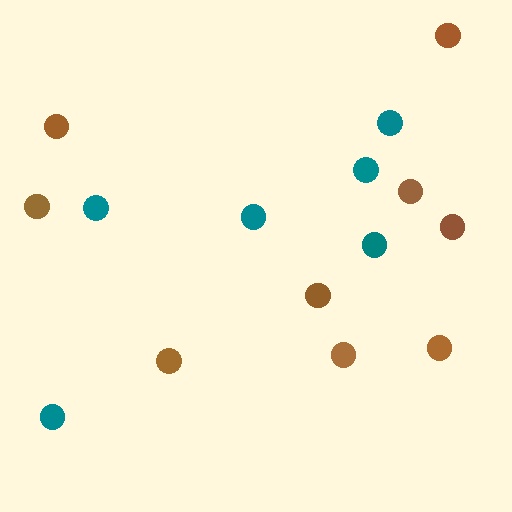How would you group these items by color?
There are 2 groups: one group of teal circles (6) and one group of brown circles (9).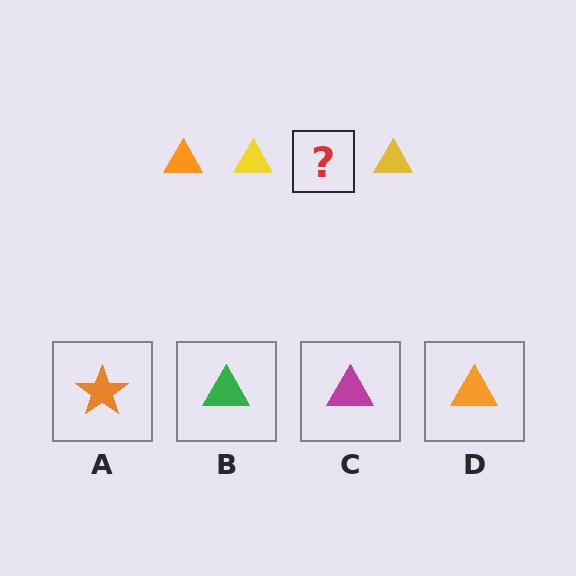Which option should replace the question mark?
Option D.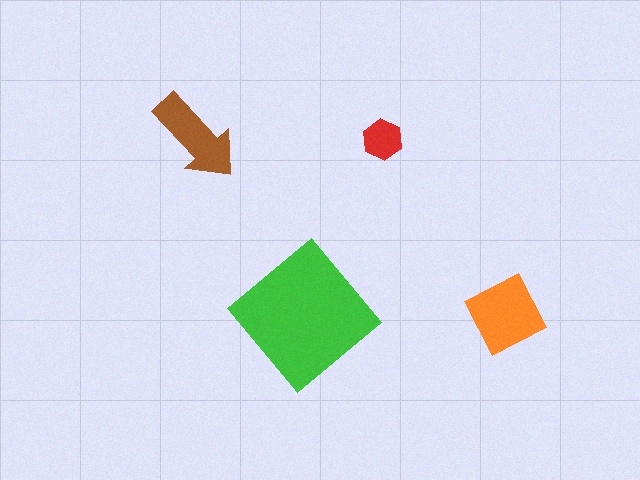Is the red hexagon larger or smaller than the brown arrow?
Smaller.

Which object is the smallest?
The red hexagon.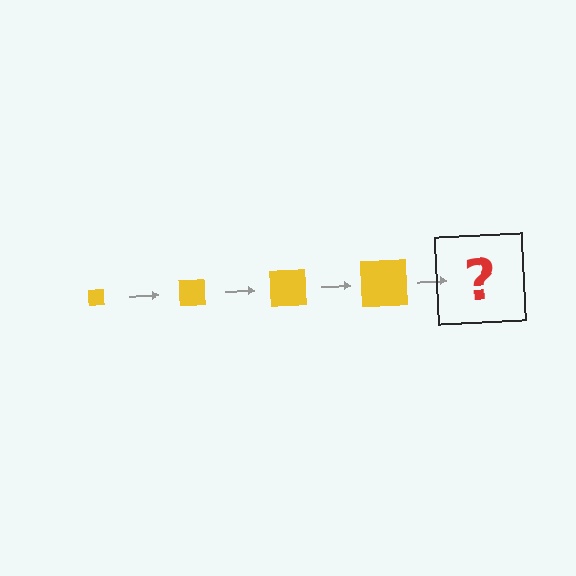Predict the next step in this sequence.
The next step is a yellow square, larger than the previous one.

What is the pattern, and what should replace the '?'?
The pattern is that the square gets progressively larger each step. The '?' should be a yellow square, larger than the previous one.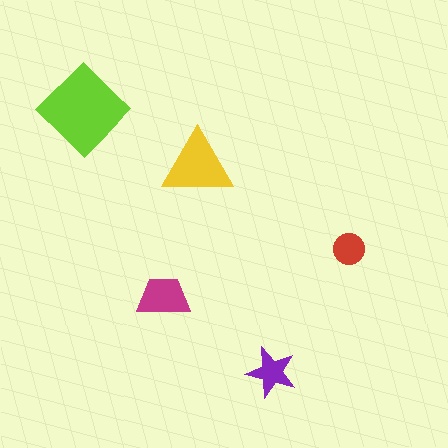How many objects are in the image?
There are 5 objects in the image.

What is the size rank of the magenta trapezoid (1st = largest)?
3rd.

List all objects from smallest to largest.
The red circle, the purple star, the magenta trapezoid, the yellow triangle, the lime diamond.